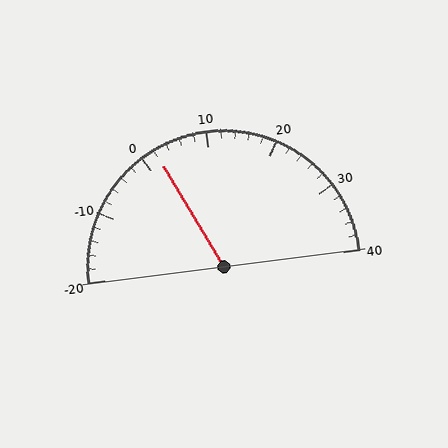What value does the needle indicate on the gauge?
The needle indicates approximately 2.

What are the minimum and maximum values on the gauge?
The gauge ranges from -20 to 40.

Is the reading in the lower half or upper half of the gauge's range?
The reading is in the lower half of the range (-20 to 40).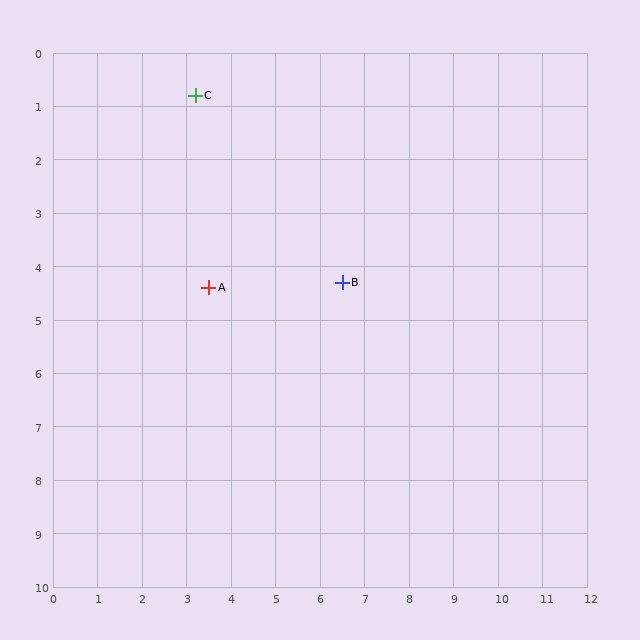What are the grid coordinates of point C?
Point C is at approximately (3.2, 0.8).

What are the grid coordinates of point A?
Point A is at approximately (3.5, 4.4).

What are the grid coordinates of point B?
Point B is at approximately (6.5, 4.3).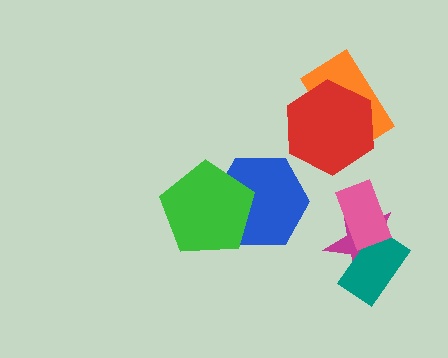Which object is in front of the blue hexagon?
The green pentagon is in front of the blue hexagon.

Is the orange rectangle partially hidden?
Yes, it is partially covered by another shape.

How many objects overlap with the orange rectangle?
1 object overlaps with the orange rectangle.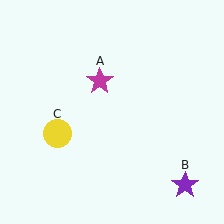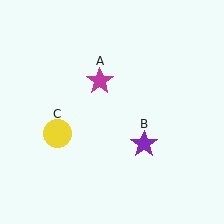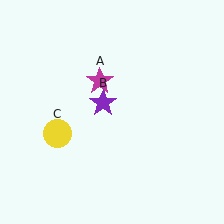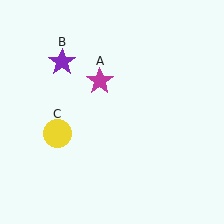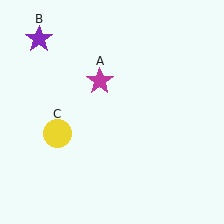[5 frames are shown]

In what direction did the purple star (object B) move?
The purple star (object B) moved up and to the left.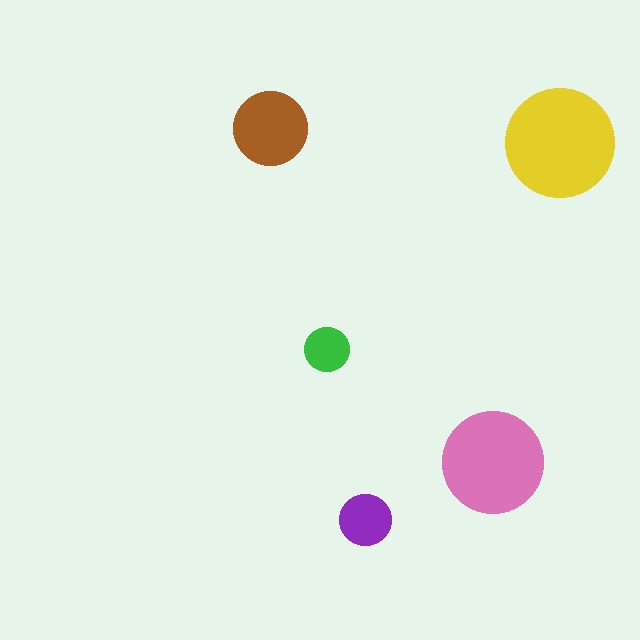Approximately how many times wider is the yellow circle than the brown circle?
About 1.5 times wider.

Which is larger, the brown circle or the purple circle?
The brown one.